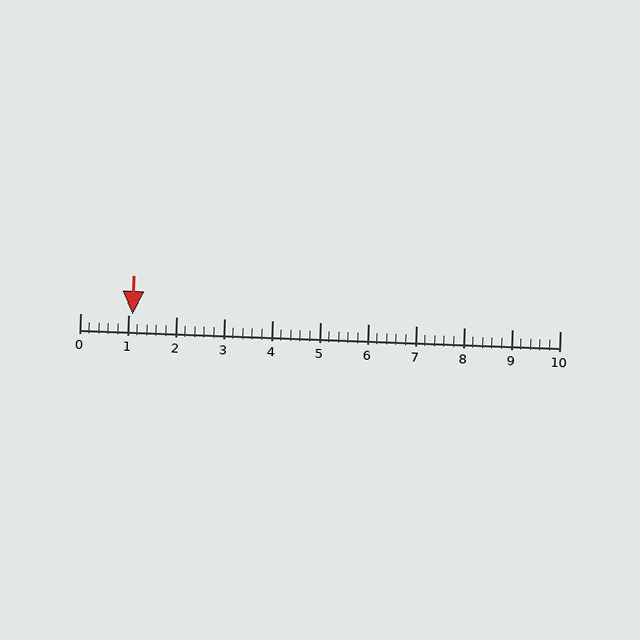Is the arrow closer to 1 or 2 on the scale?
The arrow is closer to 1.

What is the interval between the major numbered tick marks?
The major tick marks are spaced 1 units apart.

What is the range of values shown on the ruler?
The ruler shows values from 0 to 10.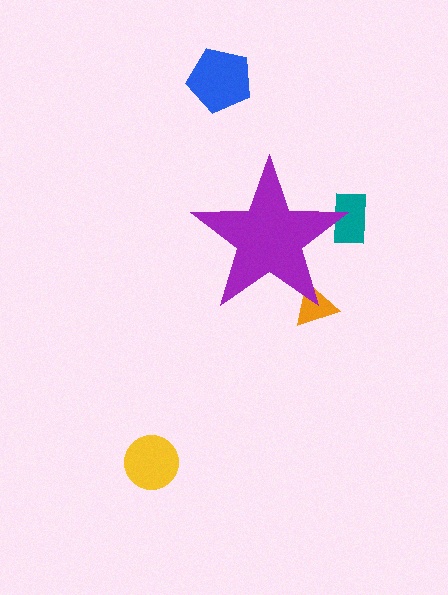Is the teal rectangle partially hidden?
Yes, the teal rectangle is partially hidden behind the purple star.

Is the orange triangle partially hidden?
Yes, the orange triangle is partially hidden behind the purple star.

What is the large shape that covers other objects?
A purple star.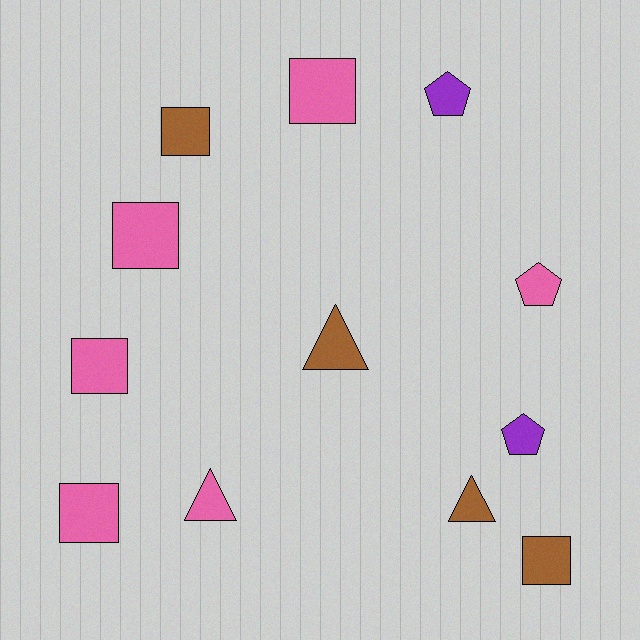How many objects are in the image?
There are 12 objects.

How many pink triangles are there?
There is 1 pink triangle.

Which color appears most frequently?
Pink, with 6 objects.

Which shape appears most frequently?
Square, with 6 objects.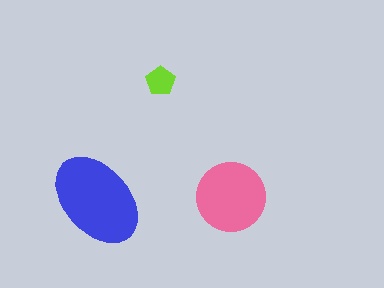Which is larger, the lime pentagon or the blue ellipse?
The blue ellipse.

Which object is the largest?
The blue ellipse.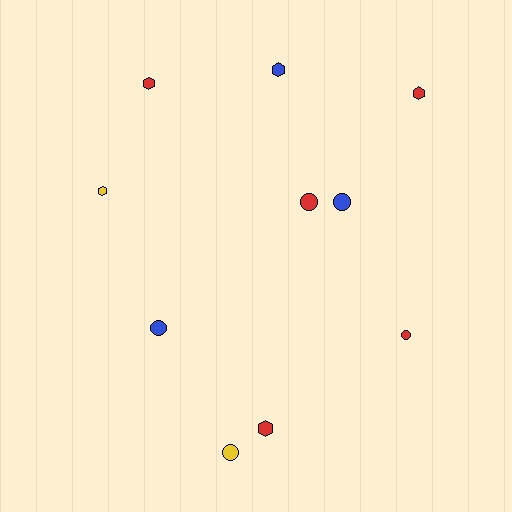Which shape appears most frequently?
Circle, with 5 objects.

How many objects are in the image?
There are 10 objects.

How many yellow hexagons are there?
There is 1 yellow hexagon.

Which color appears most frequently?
Red, with 5 objects.